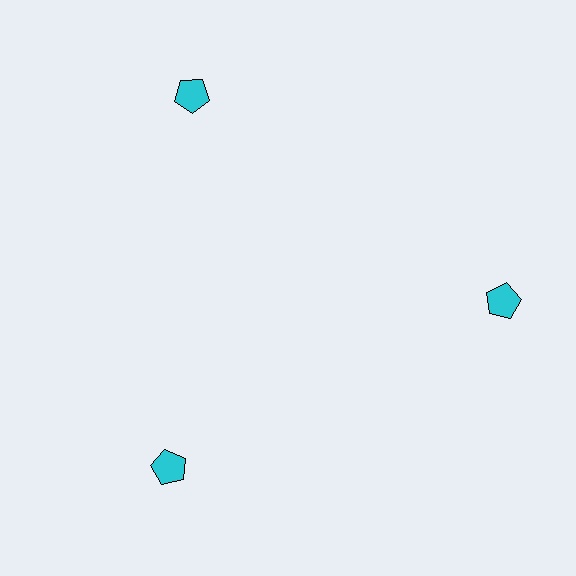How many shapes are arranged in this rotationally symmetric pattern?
There are 3 shapes, arranged in 3 groups of 1.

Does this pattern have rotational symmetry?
Yes, this pattern has 3-fold rotational symmetry. It looks the same after rotating 120 degrees around the center.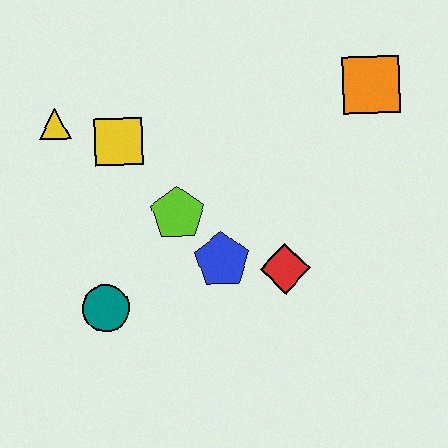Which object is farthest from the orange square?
The teal circle is farthest from the orange square.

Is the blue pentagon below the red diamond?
No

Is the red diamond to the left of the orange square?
Yes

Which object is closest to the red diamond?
The blue pentagon is closest to the red diamond.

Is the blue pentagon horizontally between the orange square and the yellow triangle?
Yes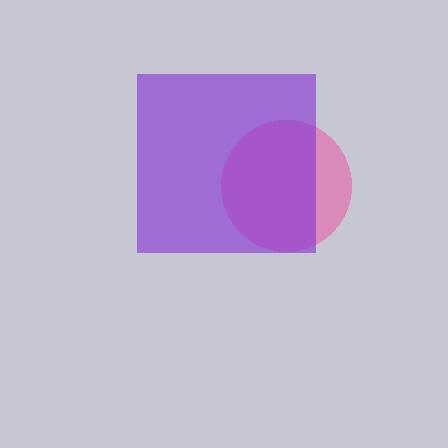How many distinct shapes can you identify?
There are 2 distinct shapes: a pink circle, a purple square.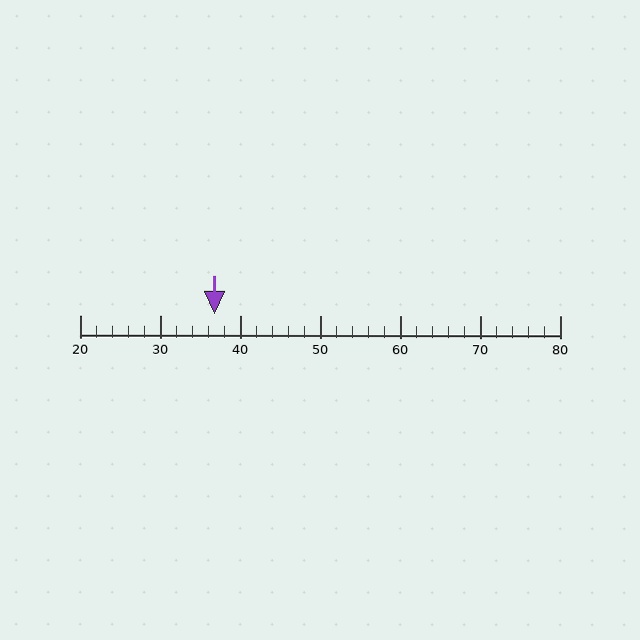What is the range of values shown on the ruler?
The ruler shows values from 20 to 80.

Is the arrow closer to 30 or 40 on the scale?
The arrow is closer to 40.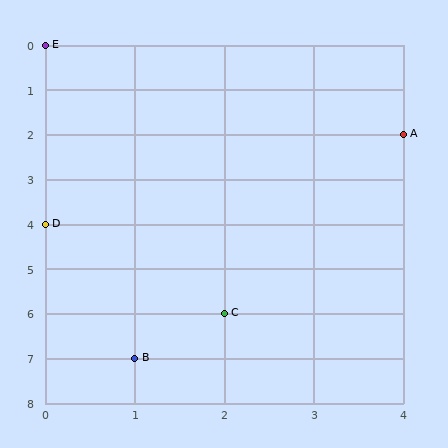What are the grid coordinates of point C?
Point C is at grid coordinates (2, 6).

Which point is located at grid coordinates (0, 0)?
Point E is at (0, 0).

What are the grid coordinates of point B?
Point B is at grid coordinates (1, 7).